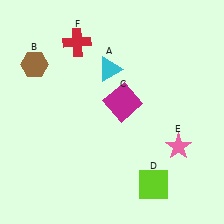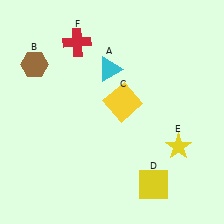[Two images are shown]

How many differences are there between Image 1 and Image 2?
There are 3 differences between the two images.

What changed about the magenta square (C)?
In Image 1, C is magenta. In Image 2, it changed to yellow.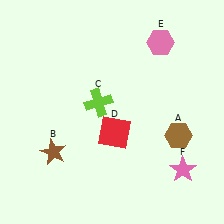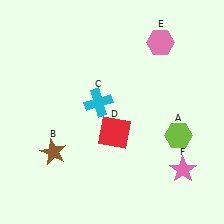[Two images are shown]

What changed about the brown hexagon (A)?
In Image 1, A is brown. In Image 2, it changed to lime.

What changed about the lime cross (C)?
In Image 1, C is lime. In Image 2, it changed to cyan.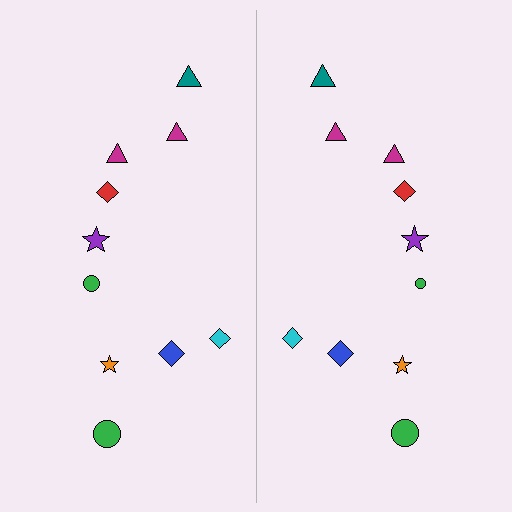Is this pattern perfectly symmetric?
No, the pattern is not perfectly symmetric. The green circle on the right side has a different size than its mirror counterpart.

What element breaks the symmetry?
The green circle on the right side has a different size than its mirror counterpart.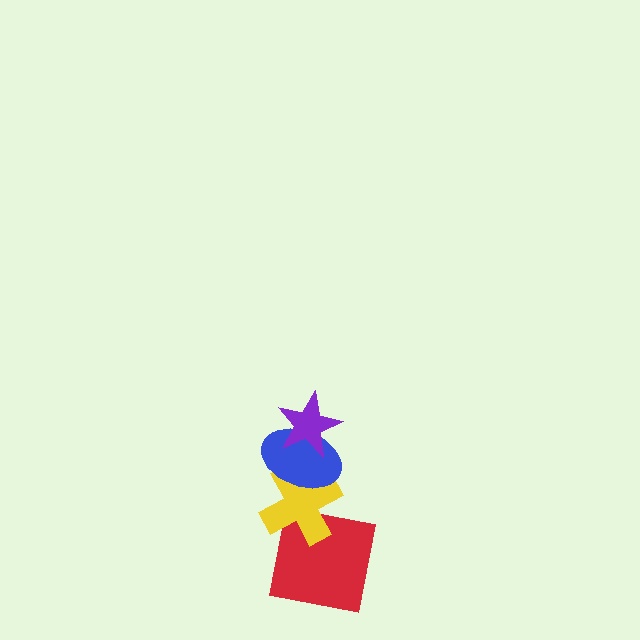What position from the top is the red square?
The red square is 4th from the top.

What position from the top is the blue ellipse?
The blue ellipse is 2nd from the top.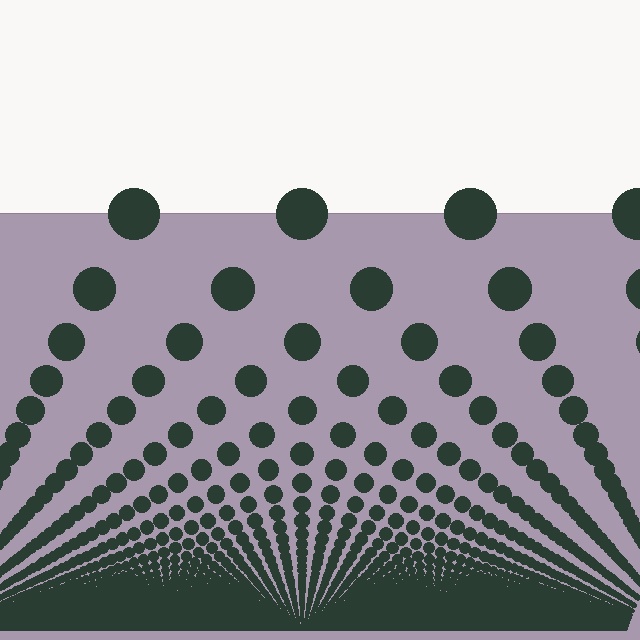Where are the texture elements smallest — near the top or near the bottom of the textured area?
Near the bottom.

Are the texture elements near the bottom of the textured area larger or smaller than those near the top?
Smaller. The gradient is inverted — elements near the bottom are smaller and denser.